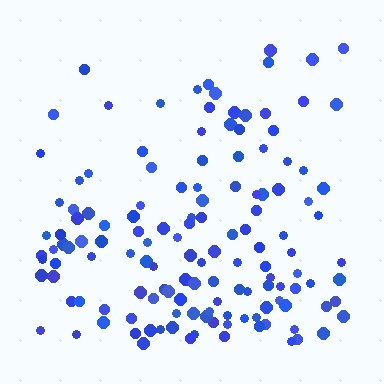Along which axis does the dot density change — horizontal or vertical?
Vertical.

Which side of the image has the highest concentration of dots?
The bottom.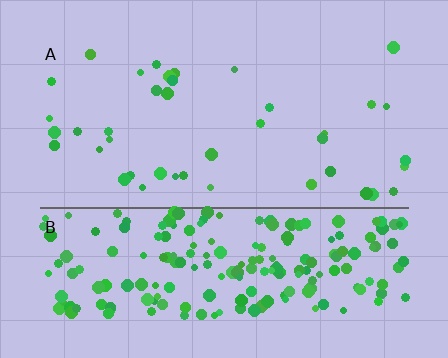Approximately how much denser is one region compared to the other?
Approximately 5.6× — region B over region A.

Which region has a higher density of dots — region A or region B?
B (the bottom).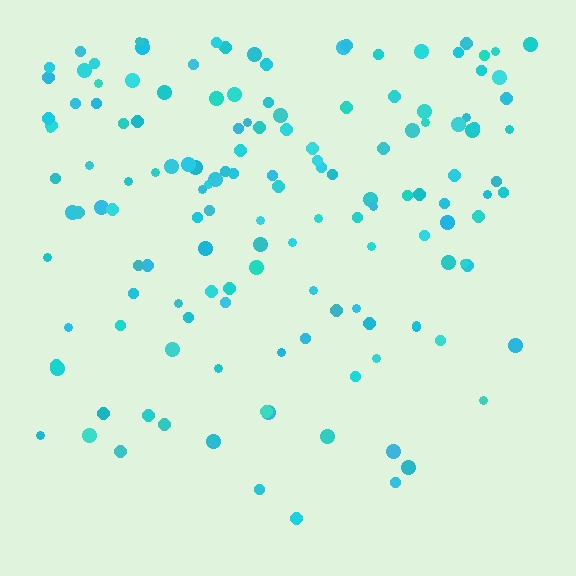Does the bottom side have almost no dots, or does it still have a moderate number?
Still a moderate number, just noticeably fewer than the top.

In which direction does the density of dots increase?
From bottom to top, with the top side densest.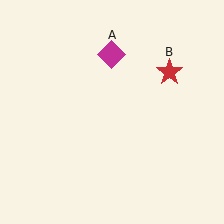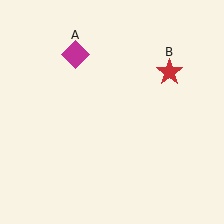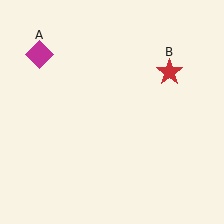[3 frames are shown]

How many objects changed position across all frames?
1 object changed position: magenta diamond (object A).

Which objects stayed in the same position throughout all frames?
Red star (object B) remained stationary.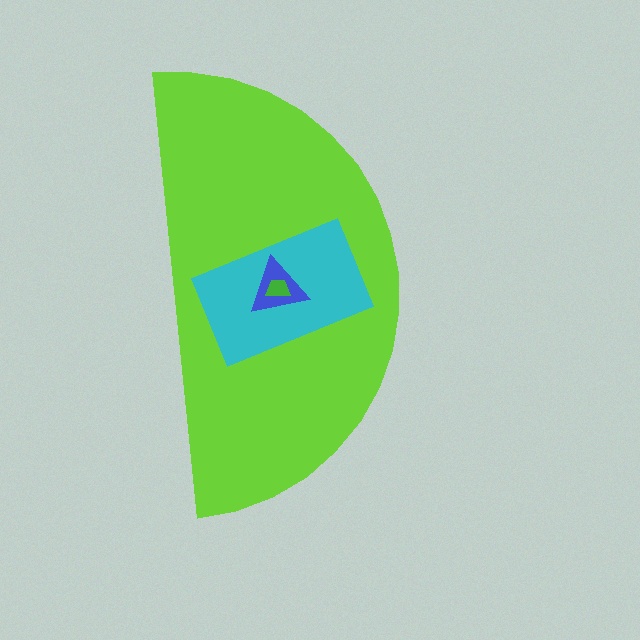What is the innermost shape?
The green trapezoid.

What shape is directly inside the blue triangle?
The green trapezoid.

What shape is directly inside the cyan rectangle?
The blue triangle.